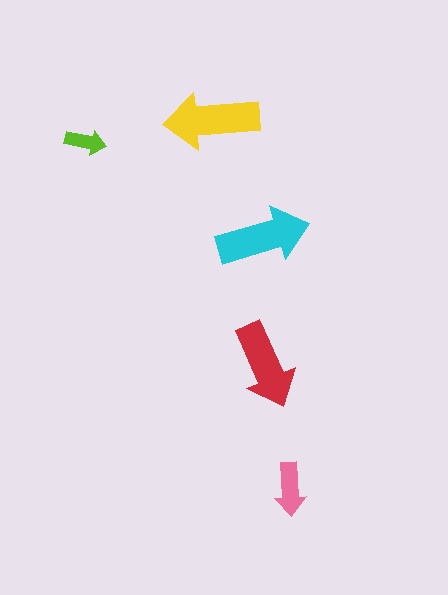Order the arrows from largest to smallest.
the yellow one, the cyan one, the red one, the pink one, the lime one.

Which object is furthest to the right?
The pink arrow is rightmost.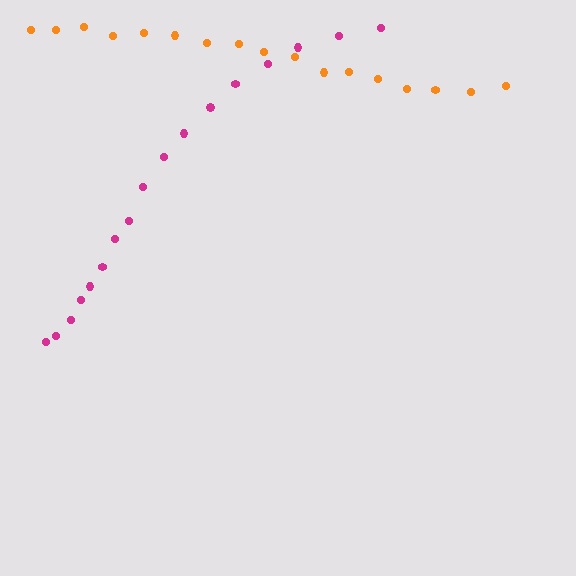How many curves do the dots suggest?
There are 2 distinct paths.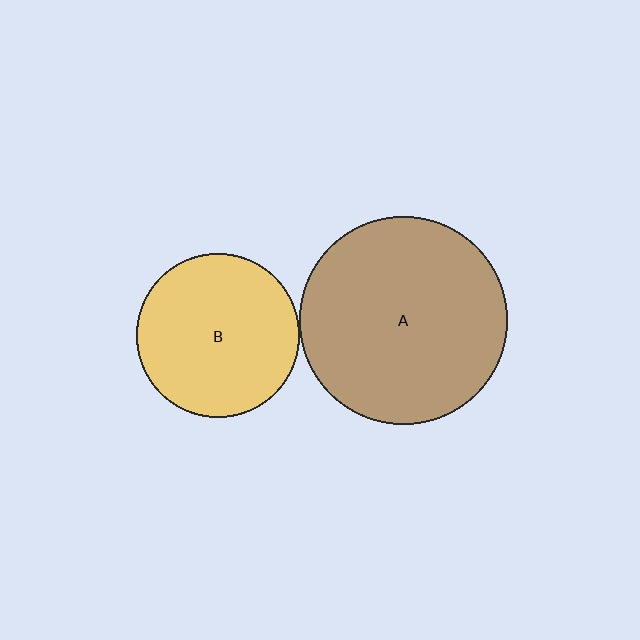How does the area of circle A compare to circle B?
Approximately 1.6 times.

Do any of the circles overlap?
No, none of the circles overlap.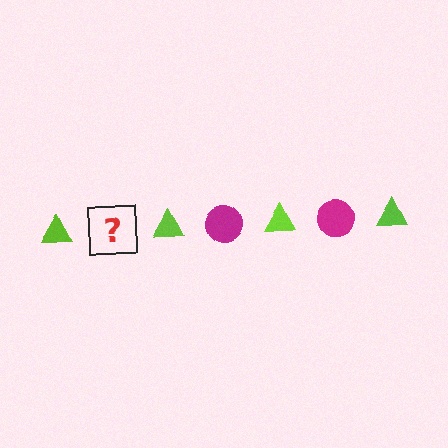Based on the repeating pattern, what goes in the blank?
The blank should be a magenta circle.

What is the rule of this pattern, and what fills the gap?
The rule is that the pattern alternates between lime triangle and magenta circle. The gap should be filled with a magenta circle.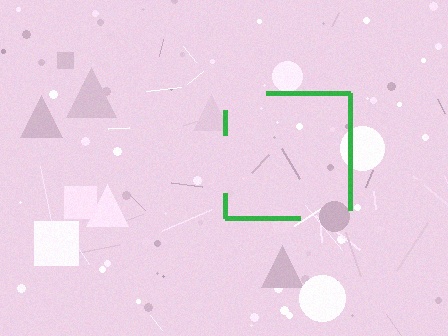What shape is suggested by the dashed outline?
The dashed outline suggests a square.